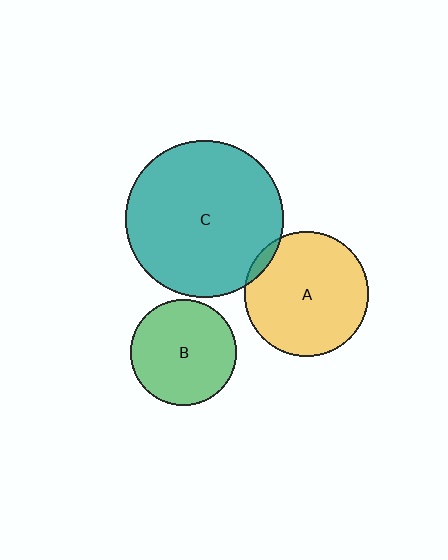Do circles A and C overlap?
Yes.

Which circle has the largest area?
Circle C (teal).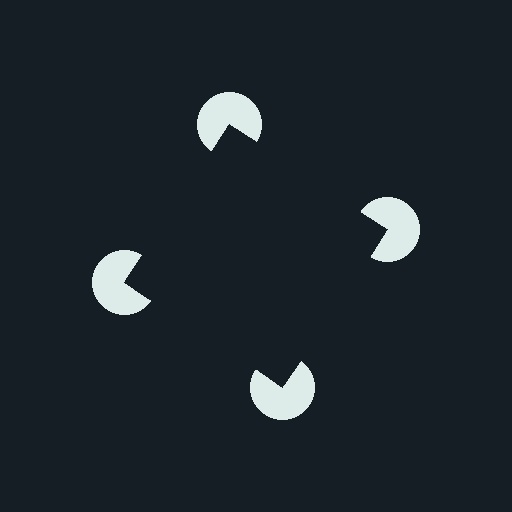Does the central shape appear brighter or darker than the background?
It typically appears slightly darker than the background, even though no actual brightness change is drawn.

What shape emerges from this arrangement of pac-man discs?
An illusory square — its edges are inferred from the aligned wedge cuts in the pac-man discs, not physically drawn.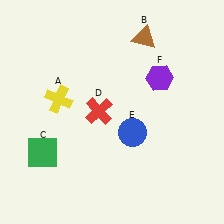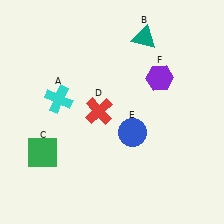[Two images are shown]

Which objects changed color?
A changed from yellow to cyan. B changed from brown to teal.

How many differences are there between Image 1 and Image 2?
There are 2 differences between the two images.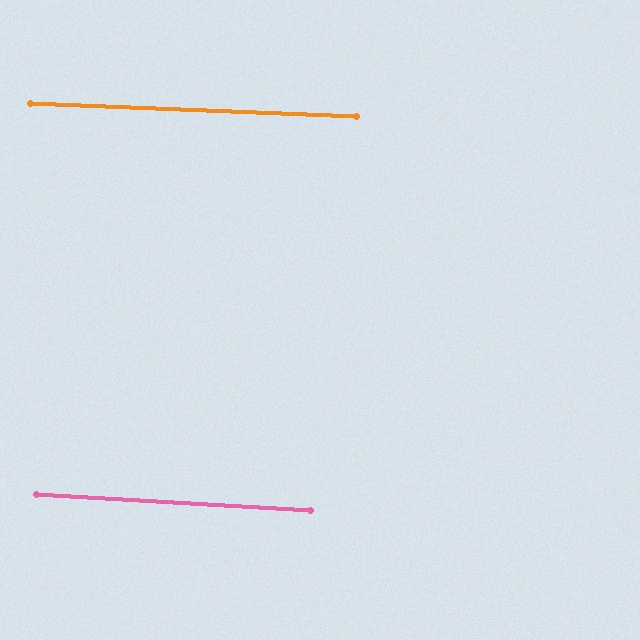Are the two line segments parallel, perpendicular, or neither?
Parallel — their directions differ by only 1.3°.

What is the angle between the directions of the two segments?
Approximately 1 degree.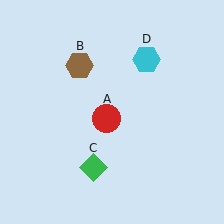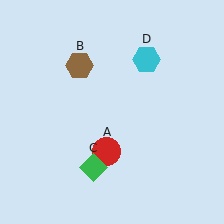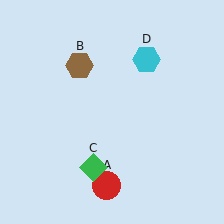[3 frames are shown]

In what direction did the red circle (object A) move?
The red circle (object A) moved down.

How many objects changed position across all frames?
1 object changed position: red circle (object A).